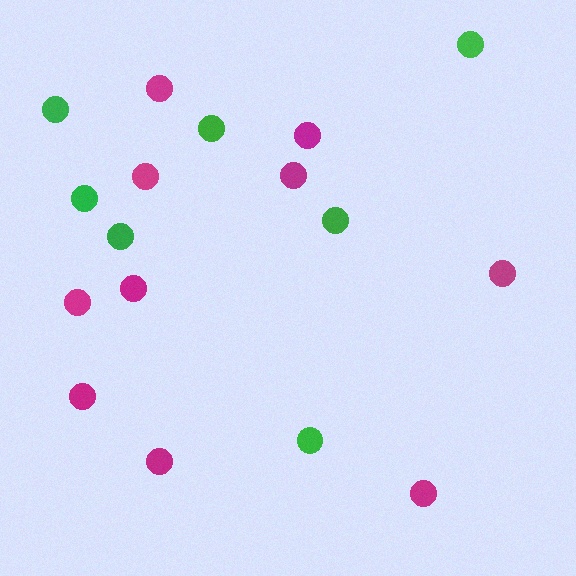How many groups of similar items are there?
There are 2 groups: one group of magenta circles (10) and one group of green circles (7).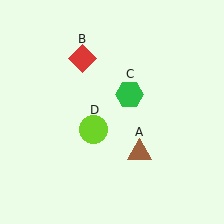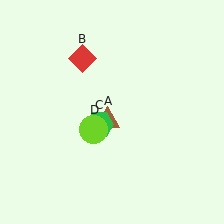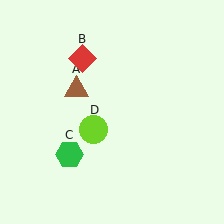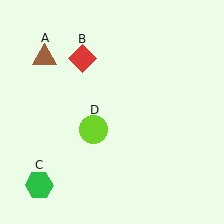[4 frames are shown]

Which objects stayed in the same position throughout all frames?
Red diamond (object B) and lime circle (object D) remained stationary.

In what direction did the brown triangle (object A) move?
The brown triangle (object A) moved up and to the left.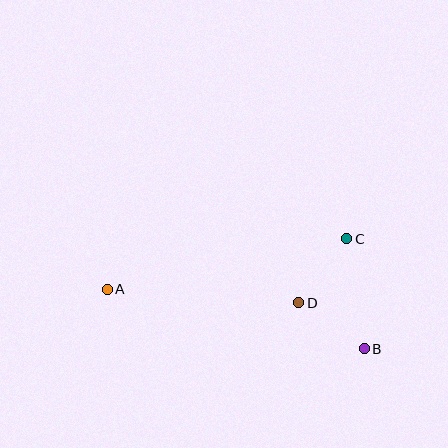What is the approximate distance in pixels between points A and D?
The distance between A and D is approximately 192 pixels.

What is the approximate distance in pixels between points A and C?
The distance between A and C is approximately 245 pixels.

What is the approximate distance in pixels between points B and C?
The distance between B and C is approximately 112 pixels.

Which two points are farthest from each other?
Points A and B are farthest from each other.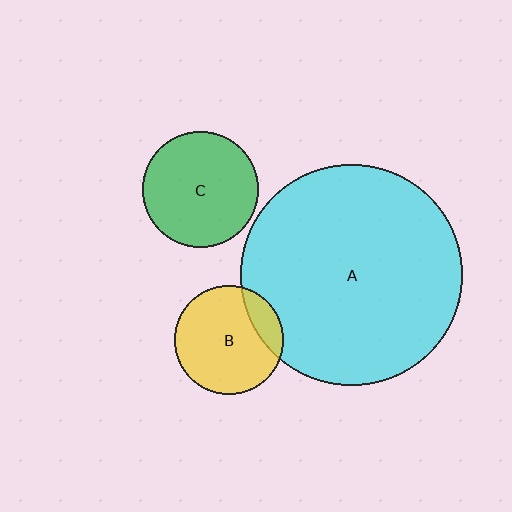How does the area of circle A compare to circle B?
Approximately 4.1 times.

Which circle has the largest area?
Circle A (cyan).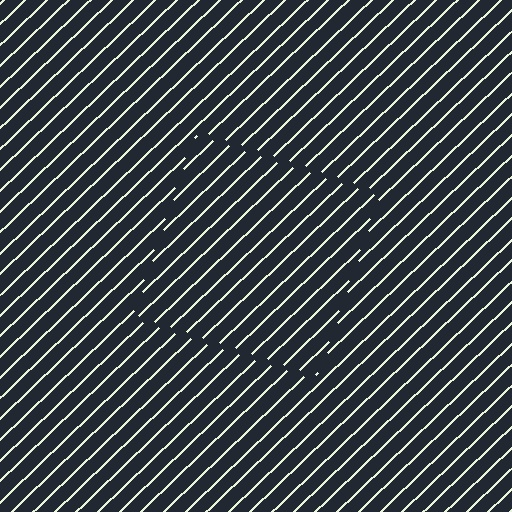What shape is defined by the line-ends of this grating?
An illusory square. The interior of the shape contains the same grating, shifted by half a period — the contour is defined by the phase discontinuity where line-ends from the inner and outer gratings abut.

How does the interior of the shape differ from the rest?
The interior of the shape contains the same grating, shifted by half a period — the contour is defined by the phase discontinuity where line-ends from the inner and outer gratings abut.